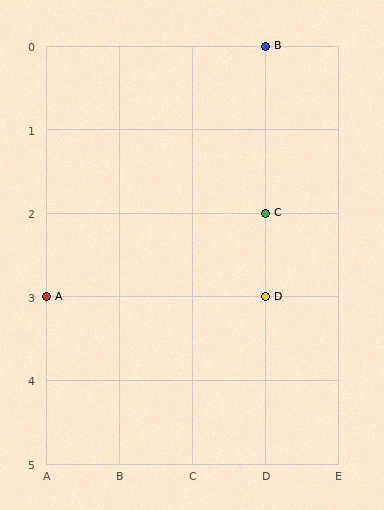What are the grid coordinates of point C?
Point C is at grid coordinates (D, 2).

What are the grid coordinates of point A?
Point A is at grid coordinates (A, 3).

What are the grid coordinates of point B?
Point B is at grid coordinates (D, 0).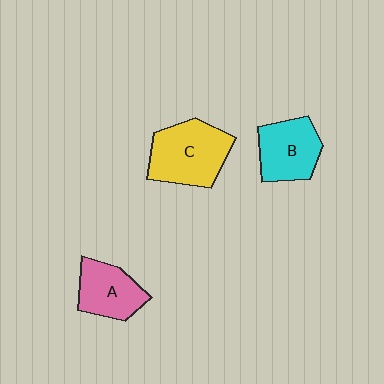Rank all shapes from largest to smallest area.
From largest to smallest: C (yellow), B (cyan), A (pink).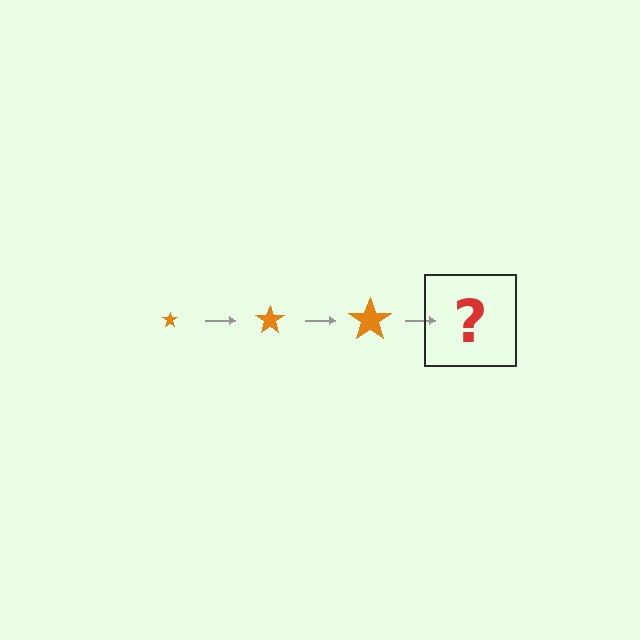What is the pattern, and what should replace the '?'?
The pattern is that the star gets progressively larger each step. The '?' should be an orange star, larger than the previous one.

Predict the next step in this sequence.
The next step is an orange star, larger than the previous one.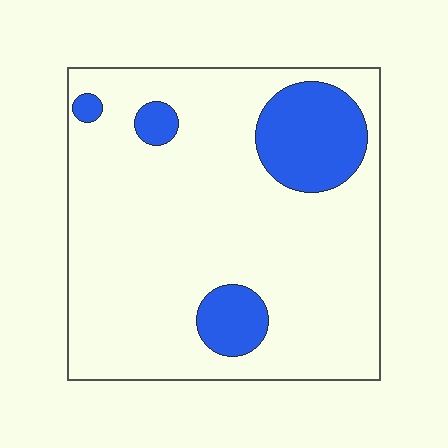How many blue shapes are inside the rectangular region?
4.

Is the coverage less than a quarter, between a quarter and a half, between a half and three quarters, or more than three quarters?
Less than a quarter.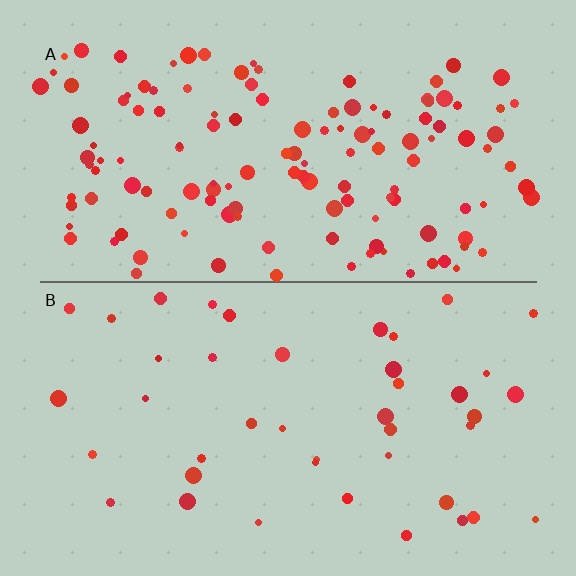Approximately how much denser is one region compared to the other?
Approximately 3.1× — region A over region B.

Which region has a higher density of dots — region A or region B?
A (the top).